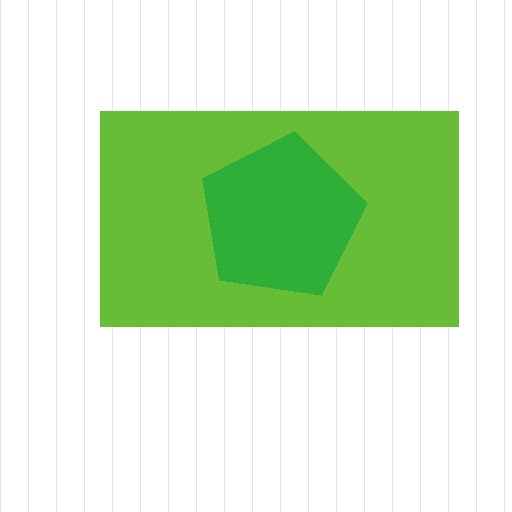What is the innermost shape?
The green pentagon.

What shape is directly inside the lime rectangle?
The green pentagon.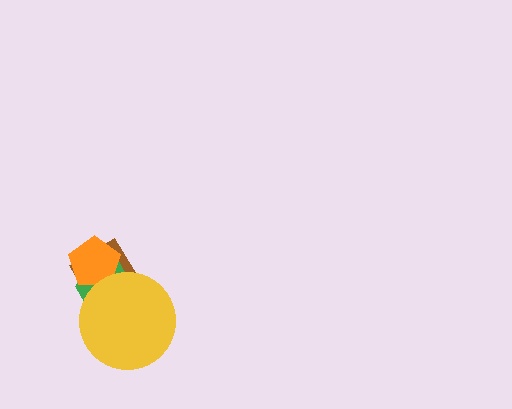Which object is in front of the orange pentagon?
The yellow circle is in front of the orange pentagon.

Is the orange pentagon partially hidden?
Yes, it is partially covered by another shape.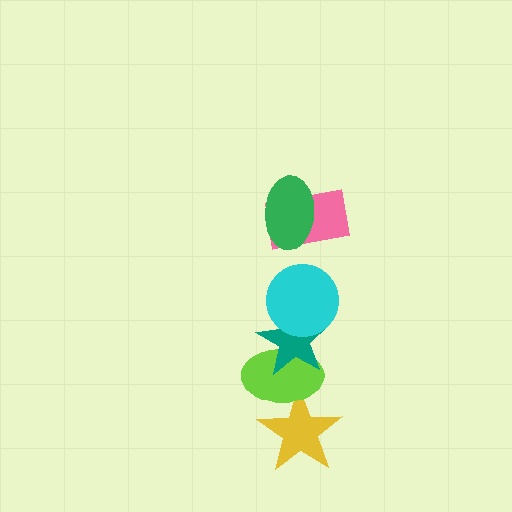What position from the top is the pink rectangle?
The pink rectangle is 2nd from the top.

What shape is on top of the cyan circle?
The pink rectangle is on top of the cyan circle.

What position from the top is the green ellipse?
The green ellipse is 1st from the top.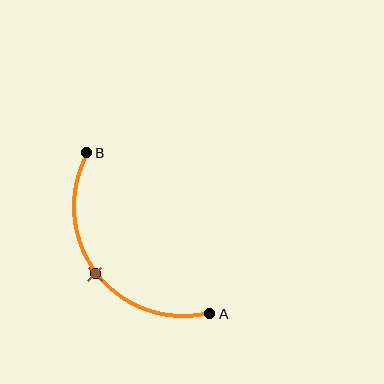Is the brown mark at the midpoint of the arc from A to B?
Yes. The brown mark lies on the arc at equal arc-length from both A and B — it is the arc midpoint.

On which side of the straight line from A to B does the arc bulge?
The arc bulges below and to the left of the straight line connecting A and B.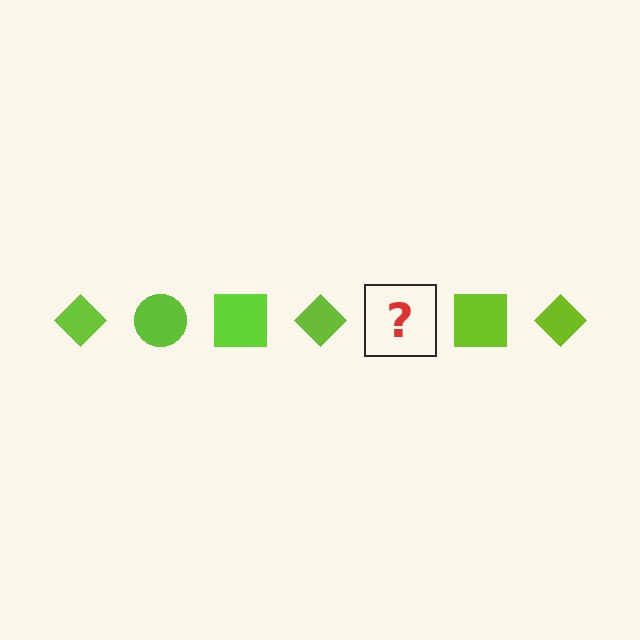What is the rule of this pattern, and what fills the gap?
The rule is that the pattern cycles through diamond, circle, square shapes in lime. The gap should be filled with a lime circle.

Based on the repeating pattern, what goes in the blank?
The blank should be a lime circle.